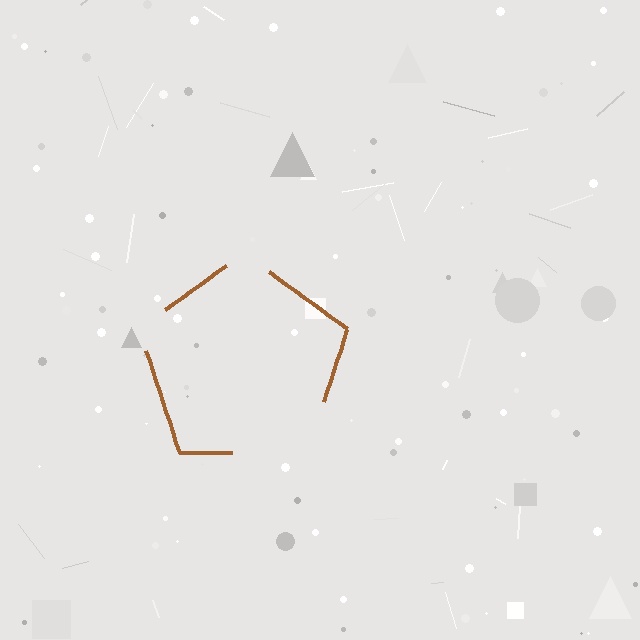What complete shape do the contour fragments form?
The contour fragments form a pentagon.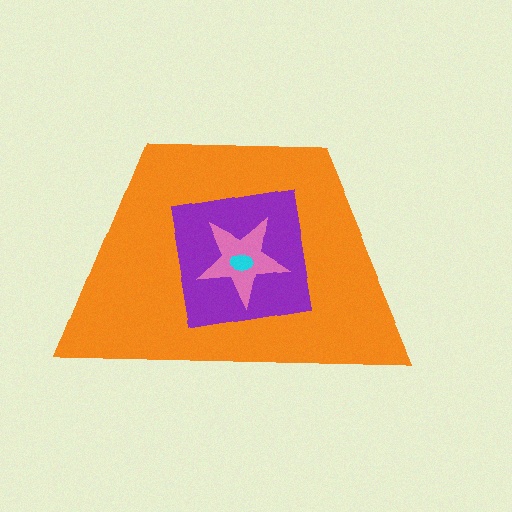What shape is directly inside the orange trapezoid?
The purple square.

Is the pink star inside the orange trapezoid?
Yes.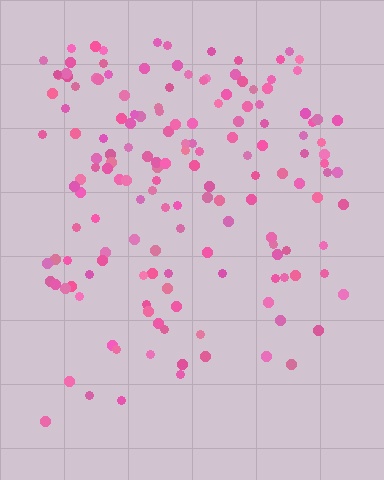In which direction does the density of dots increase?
From bottom to top, with the top side densest.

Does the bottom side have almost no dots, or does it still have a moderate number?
Still a moderate number, just noticeably fewer than the top.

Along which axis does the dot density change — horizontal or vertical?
Vertical.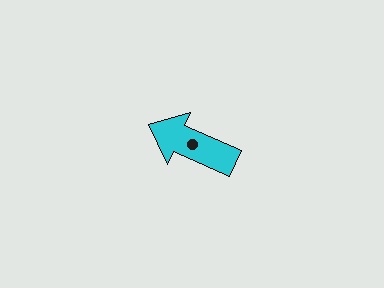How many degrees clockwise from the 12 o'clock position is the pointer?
Approximately 294 degrees.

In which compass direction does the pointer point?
Northwest.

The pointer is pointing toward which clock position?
Roughly 10 o'clock.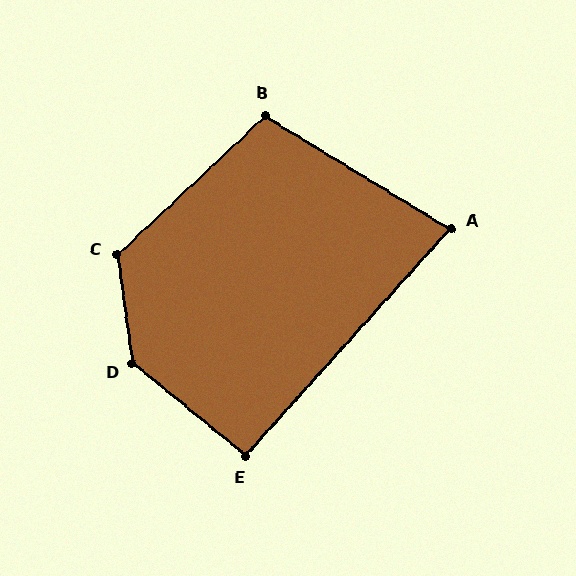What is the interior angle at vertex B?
Approximately 106 degrees (obtuse).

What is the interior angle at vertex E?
Approximately 93 degrees (approximately right).